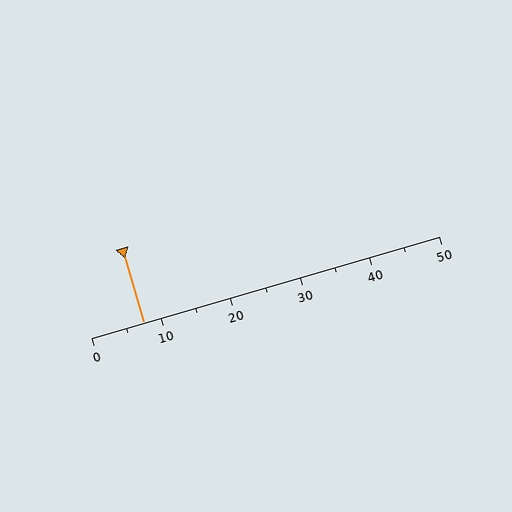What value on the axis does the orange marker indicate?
The marker indicates approximately 7.5.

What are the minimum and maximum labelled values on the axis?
The axis runs from 0 to 50.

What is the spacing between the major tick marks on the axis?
The major ticks are spaced 10 apart.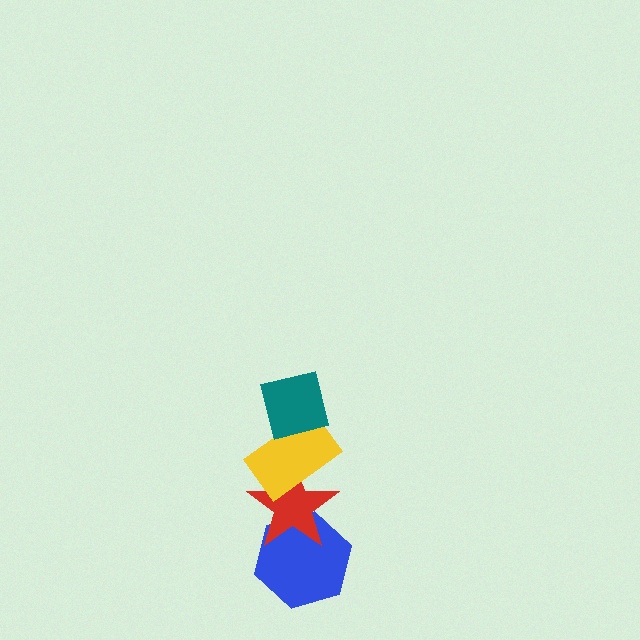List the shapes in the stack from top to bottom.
From top to bottom: the teal square, the yellow rectangle, the red star, the blue hexagon.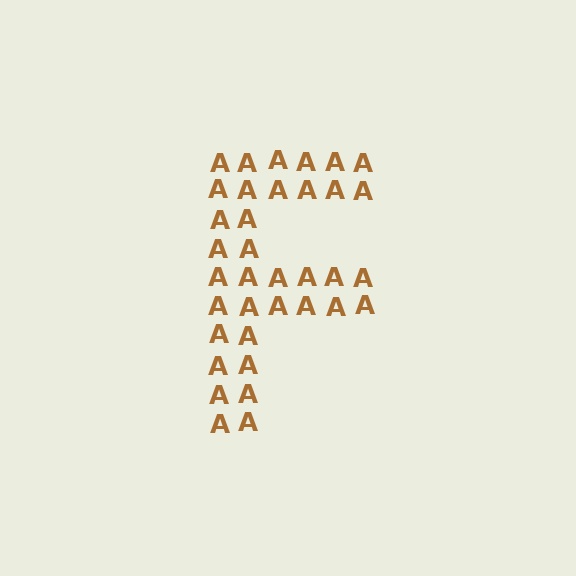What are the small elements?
The small elements are letter A's.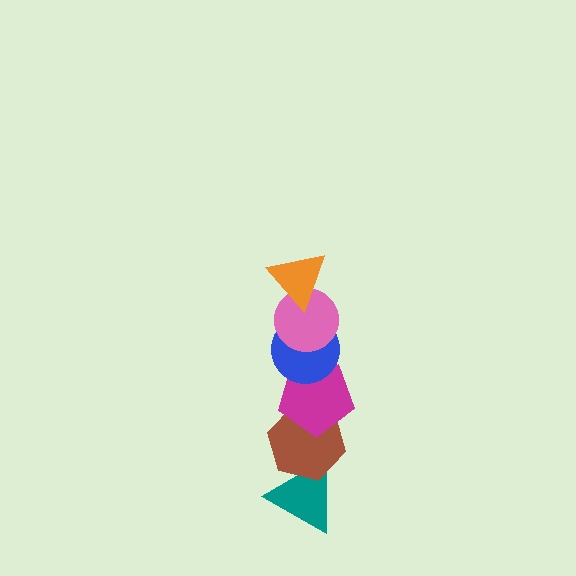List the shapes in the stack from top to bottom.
From top to bottom: the orange triangle, the pink circle, the blue circle, the magenta pentagon, the brown hexagon, the teal triangle.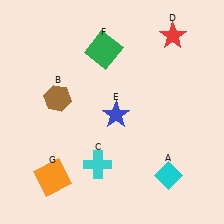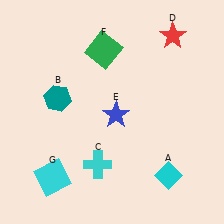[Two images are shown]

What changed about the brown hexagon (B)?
In Image 1, B is brown. In Image 2, it changed to teal.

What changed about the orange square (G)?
In Image 1, G is orange. In Image 2, it changed to cyan.